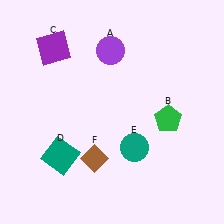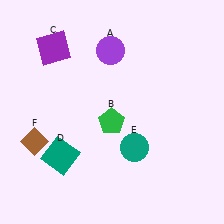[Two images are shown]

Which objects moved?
The objects that moved are: the green pentagon (B), the brown diamond (F).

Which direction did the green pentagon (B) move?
The green pentagon (B) moved left.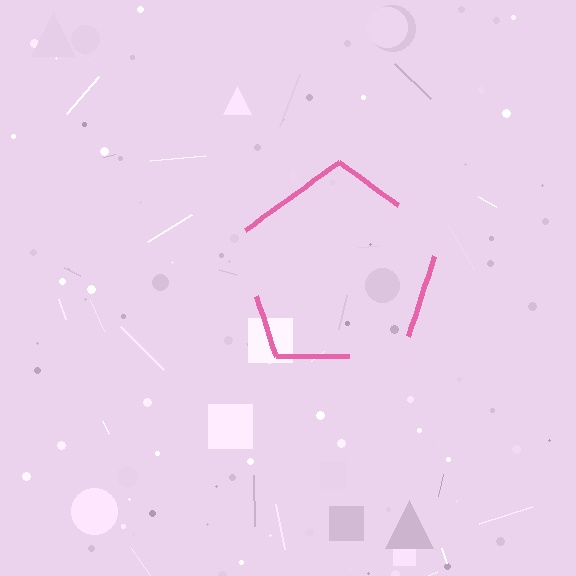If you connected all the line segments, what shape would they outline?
They would outline a pentagon.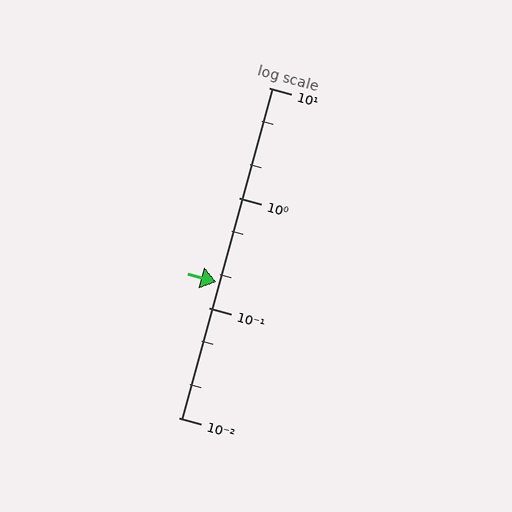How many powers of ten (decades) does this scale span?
The scale spans 3 decades, from 0.01 to 10.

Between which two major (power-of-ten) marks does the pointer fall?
The pointer is between 0.1 and 1.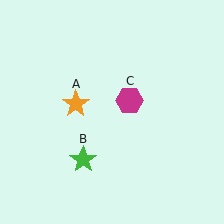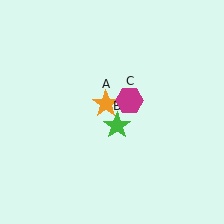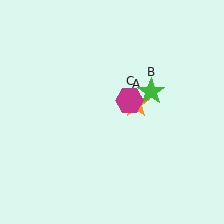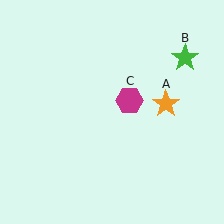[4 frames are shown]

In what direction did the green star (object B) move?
The green star (object B) moved up and to the right.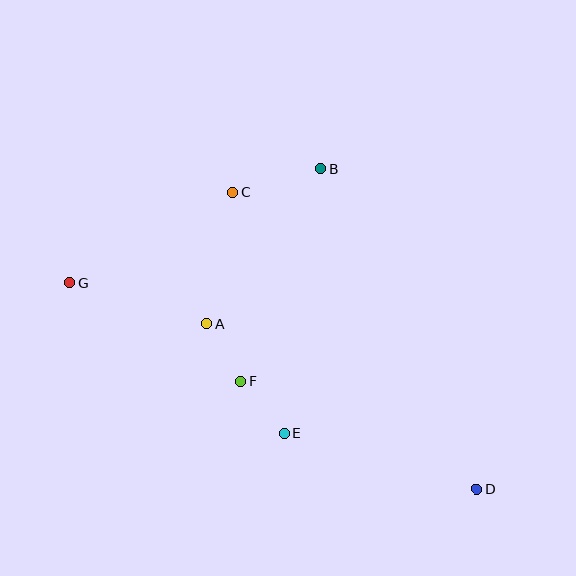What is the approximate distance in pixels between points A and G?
The distance between A and G is approximately 143 pixels.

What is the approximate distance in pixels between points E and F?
The distance between E and F is approximately 68 pixels.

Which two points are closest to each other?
Points A and F are closest to each other.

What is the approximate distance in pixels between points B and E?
The distance between B and E is approximately 267 pixels.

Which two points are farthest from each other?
Points D and G are farthest from each other.